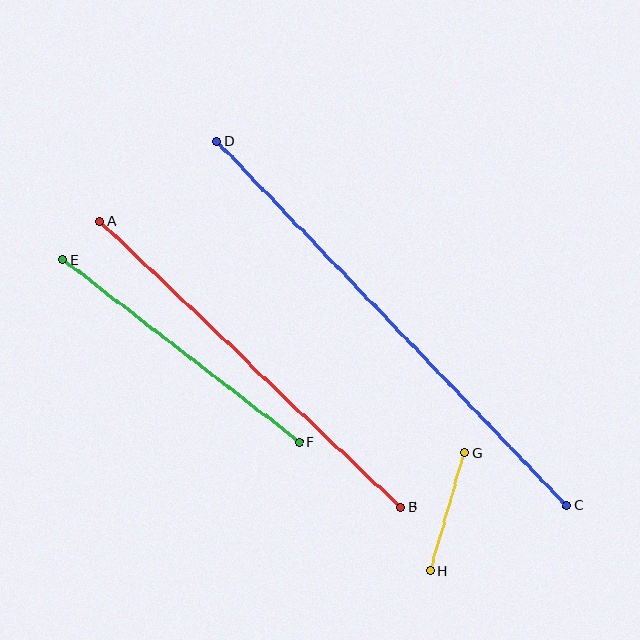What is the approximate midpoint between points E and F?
The midpoint is at approximately (181, 351) pixels.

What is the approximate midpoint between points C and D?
The midpoint is at approximately (392, 324) pixels.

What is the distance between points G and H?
The distance is approximately 123 pixels.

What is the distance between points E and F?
The distance is approximately 299 pixels.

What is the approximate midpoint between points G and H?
The midpoint is at approximately (447, 512) pixels.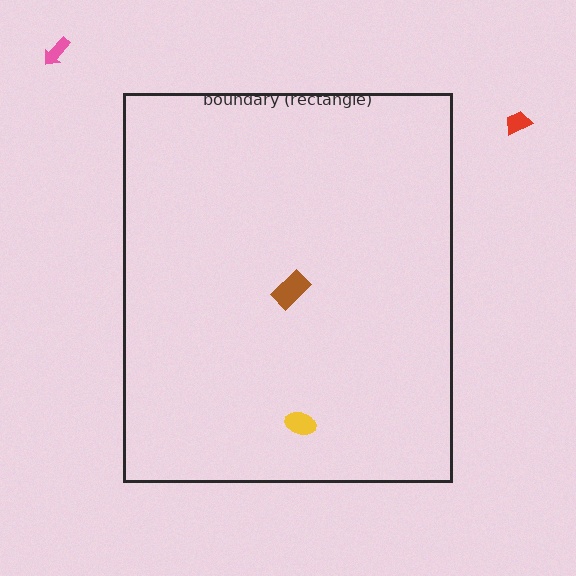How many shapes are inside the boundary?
2 inside, 2 outside.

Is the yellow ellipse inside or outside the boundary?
Inside.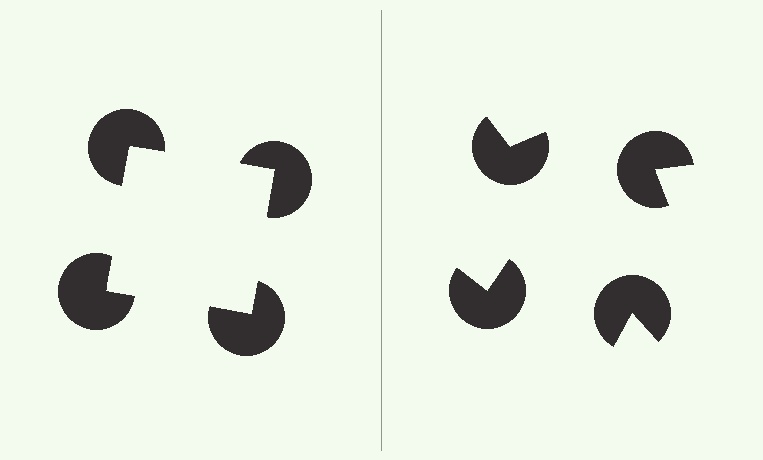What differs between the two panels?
The pac-man discs are positioned identically on both sides; only the wedge orientations differ. On the left they align to a square; on the right they are misaligned.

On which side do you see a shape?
An illusory square appears on the left side. On the right side the wedge cuts are rotated, so no coherent shape forms.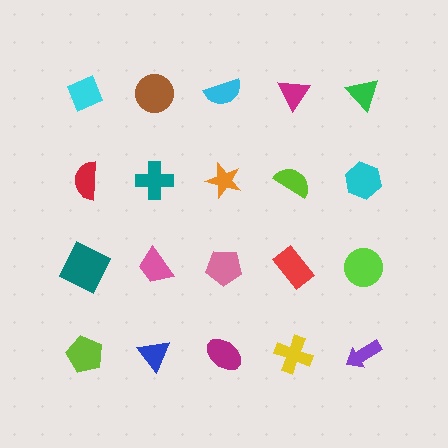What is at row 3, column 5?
A lime circle.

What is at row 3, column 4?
A red rectangle.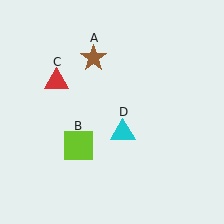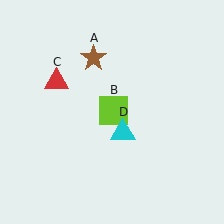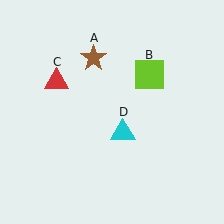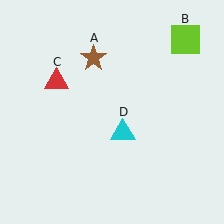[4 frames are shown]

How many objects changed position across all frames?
1 object changed position: lime square (object B).